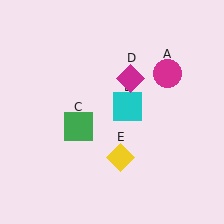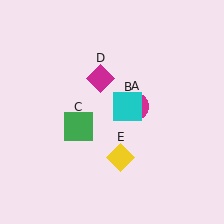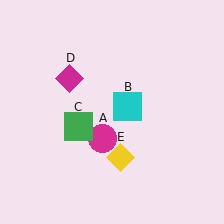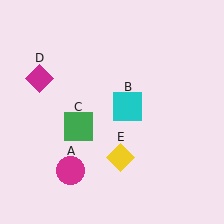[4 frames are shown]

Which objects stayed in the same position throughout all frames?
Cyan square (object B) and green square (object C) and yellow diamond (object E) remained stationary.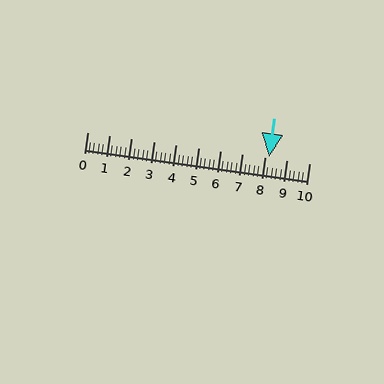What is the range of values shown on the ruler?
The ruler shows values from 0 to 10.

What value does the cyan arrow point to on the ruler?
The cyan arrow points to approximately 8.2.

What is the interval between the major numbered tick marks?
The major tick marks are spaced 1 units apart.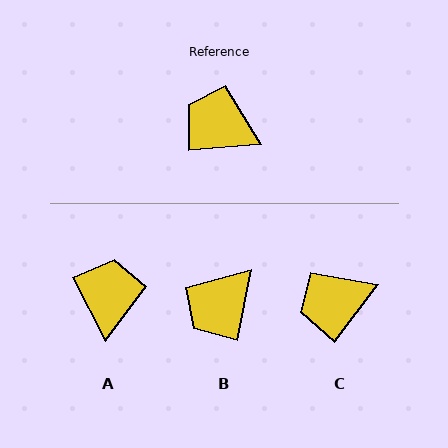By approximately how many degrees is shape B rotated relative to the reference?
Approximately 74 degrees counter-clockwise.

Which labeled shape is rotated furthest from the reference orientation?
B, about 74 degrees away.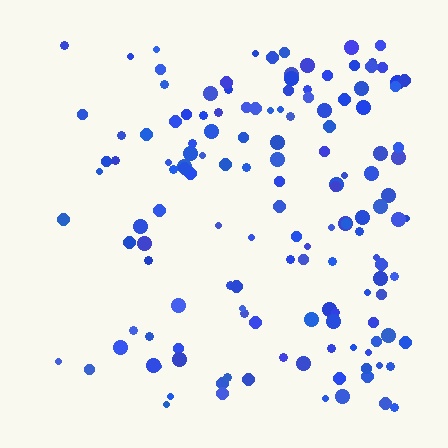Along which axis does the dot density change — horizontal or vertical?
Horizontal.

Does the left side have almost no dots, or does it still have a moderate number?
Still a moderate number, just noticeably fewer than the right.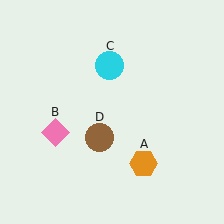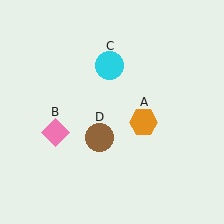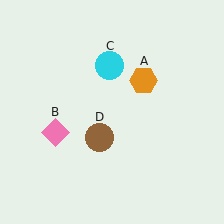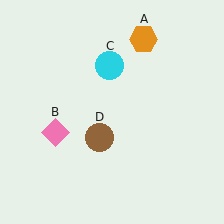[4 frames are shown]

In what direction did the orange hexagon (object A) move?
The orange hexagon (object A) moved up.